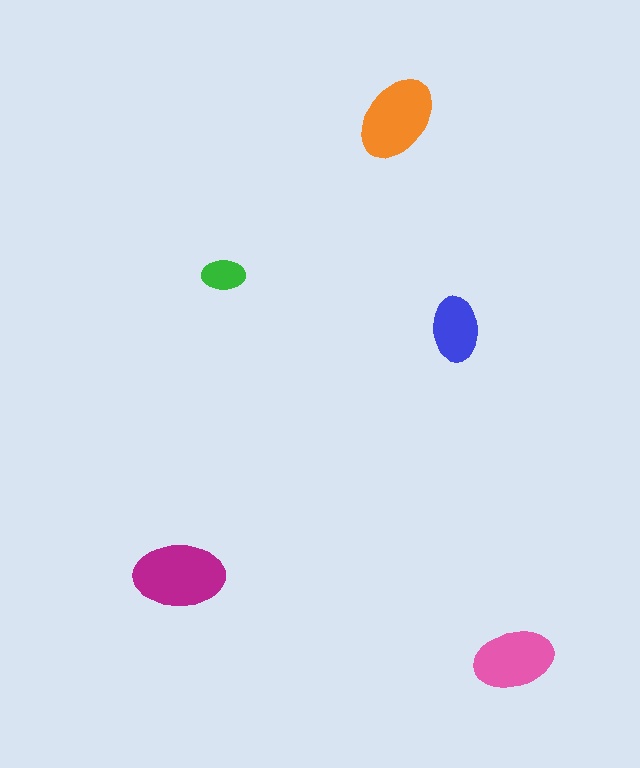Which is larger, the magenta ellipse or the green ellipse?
The magenta one.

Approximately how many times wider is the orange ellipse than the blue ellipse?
About 1.5 times wider.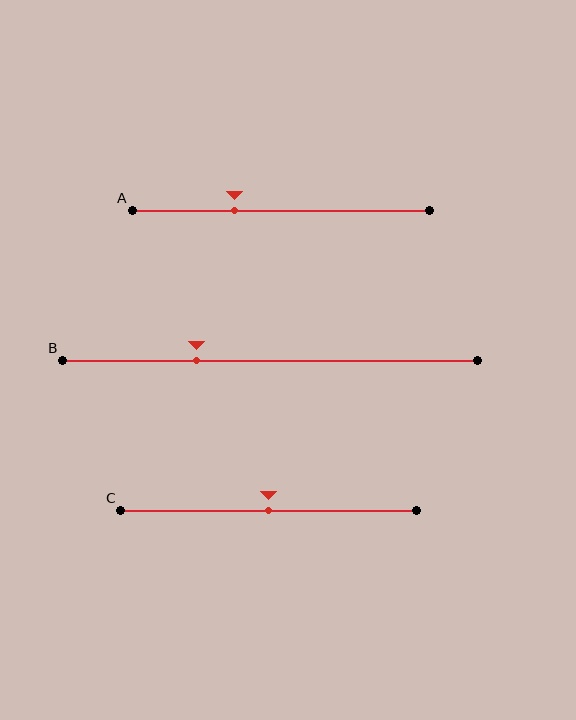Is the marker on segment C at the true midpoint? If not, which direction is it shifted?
Yes, the marker on segment C is at the true midpoint.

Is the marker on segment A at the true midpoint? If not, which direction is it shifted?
No, the marker on segment A is shifted to the left by about 16% of the segment length.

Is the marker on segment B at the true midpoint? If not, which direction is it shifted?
No, the marker on segment B is shifted to the left by about 18% of the segment length.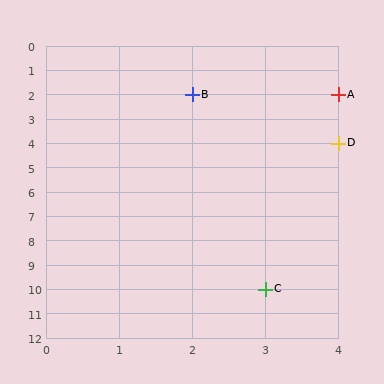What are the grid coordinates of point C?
Point C is at grid coordinates (3, 10).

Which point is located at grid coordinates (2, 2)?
Point B is at (2, 2).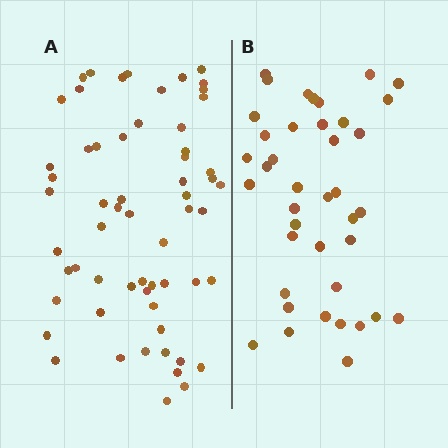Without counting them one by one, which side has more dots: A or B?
Region A (the left region) has more dots.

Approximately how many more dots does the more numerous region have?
Region A has approximately 20 more dots than region B.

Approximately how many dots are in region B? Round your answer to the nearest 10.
About 40 dots.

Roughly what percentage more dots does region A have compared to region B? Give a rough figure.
About 50% more.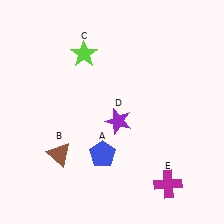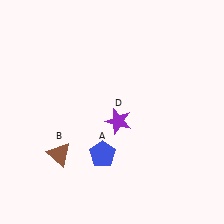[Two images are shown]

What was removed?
The lime star (C), the magenta cross (E) were removed in Image 2.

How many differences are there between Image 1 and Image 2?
There are 2 differences between the two images.